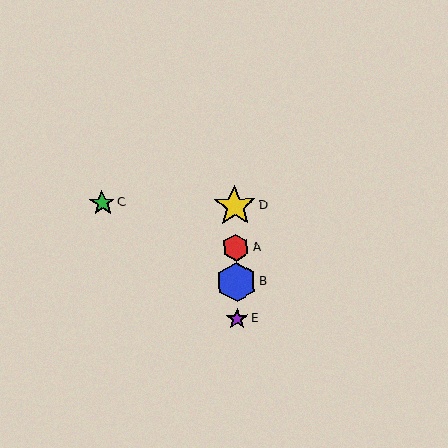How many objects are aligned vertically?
4 objects (A, B, D, E) are aligned vertically.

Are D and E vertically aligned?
Yes, both are at x≈235.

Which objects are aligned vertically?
Objects A, B, D, E are aligned vertically.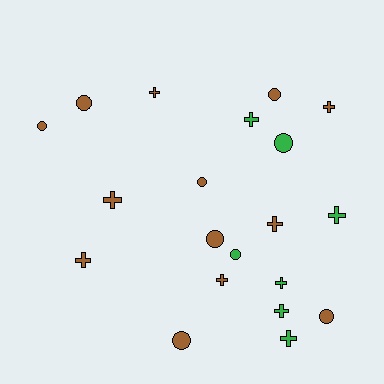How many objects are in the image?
There are 20 objects.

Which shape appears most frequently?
Cross, with 11 objects.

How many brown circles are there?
There are 7 brown circles.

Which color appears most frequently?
Brown, with 13 objects.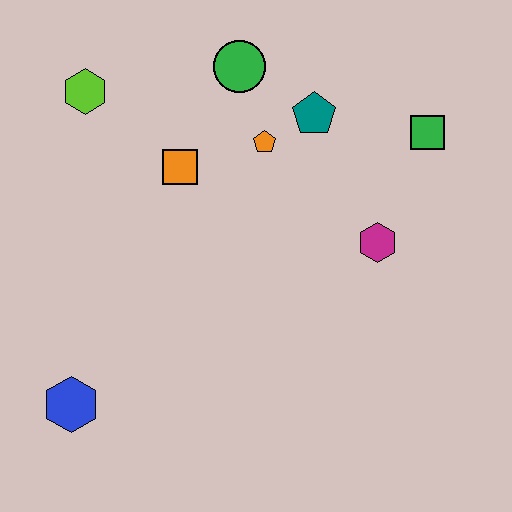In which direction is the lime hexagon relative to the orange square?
The lime hexagon is to the left of the orange square.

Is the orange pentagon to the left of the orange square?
No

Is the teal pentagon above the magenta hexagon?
Yes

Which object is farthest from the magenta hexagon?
The blue hexagon is farthest from the magenta hexagon.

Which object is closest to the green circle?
The orange pentagon is closest to the green circle.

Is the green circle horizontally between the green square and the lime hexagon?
Yes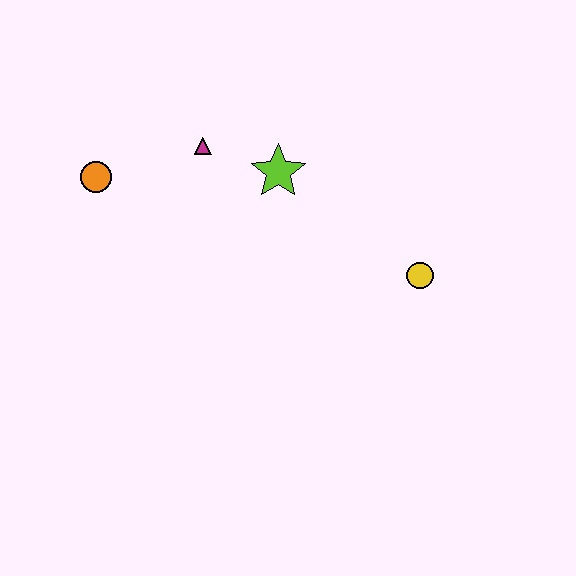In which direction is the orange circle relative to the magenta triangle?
The orange circle is to the left of the magenta triangle.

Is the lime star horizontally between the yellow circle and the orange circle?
Yes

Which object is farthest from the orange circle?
The yellow circle is farthest from the orange circle.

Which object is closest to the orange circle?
The magenta triangle is closest to the orange circle.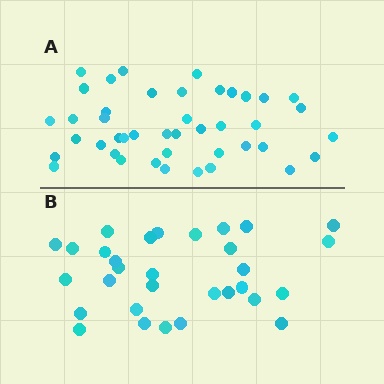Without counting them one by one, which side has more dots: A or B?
Region A (the top region) has more dots.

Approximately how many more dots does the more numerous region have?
Region A has roughly 12 or so more dots than region B.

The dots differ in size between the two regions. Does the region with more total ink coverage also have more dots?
No. Region B has more total ink coverage because its dots are larger, but region A actually contains more individual dots. Total area can be misleading — the number of items is what matters here.